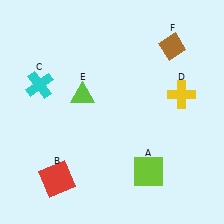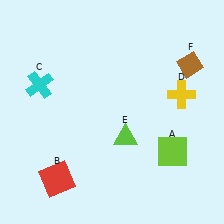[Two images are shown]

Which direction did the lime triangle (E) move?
The lime triangle (E) moved right.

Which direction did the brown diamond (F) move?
The brown diamond (F) moved down.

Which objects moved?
The objects that moved are: the lime square (A), the lime triangle (E), the brown diamond (F).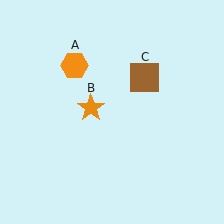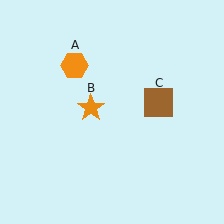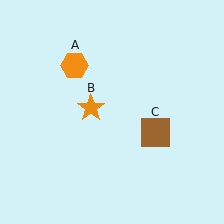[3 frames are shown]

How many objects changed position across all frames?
1 object changed position: brown square (object C).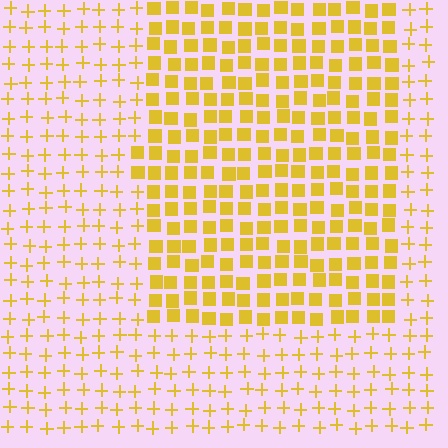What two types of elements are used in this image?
The image uses squares inside the rectangle region and plus signs outside it.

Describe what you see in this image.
The image is filled with small yellow elements arranged in a uniform grid. A rectangle-shaped region contains squares, while the surrounding area contains plus signs. The boundary is defined purely by the change in element shape.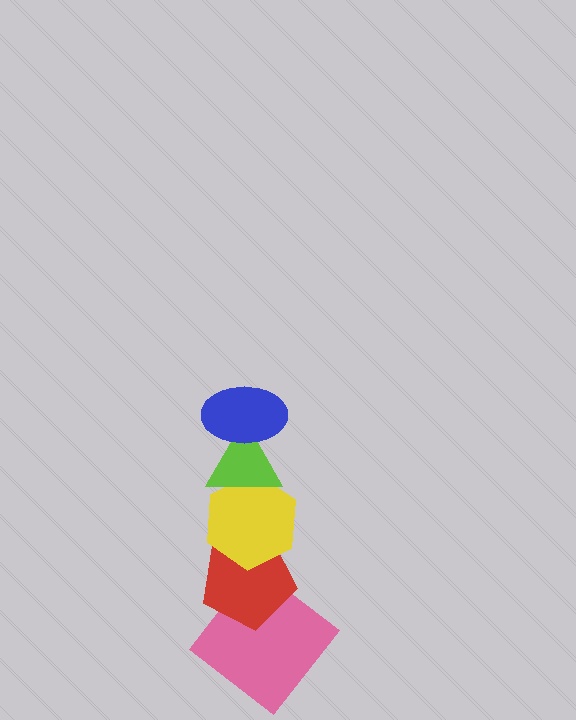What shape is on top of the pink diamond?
The red pentagon is on top of the pink diamond.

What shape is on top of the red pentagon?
The yellow hexagon is on top of the red pentagon.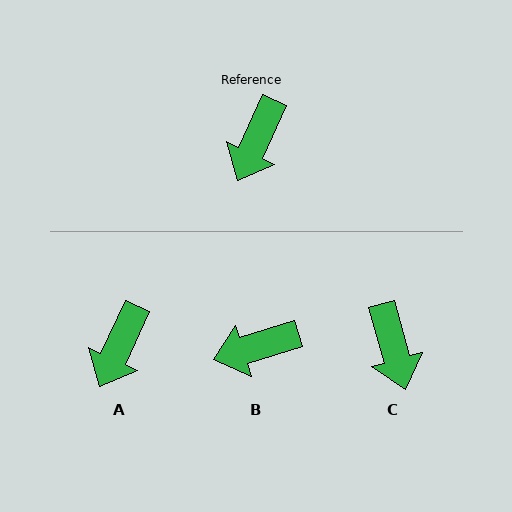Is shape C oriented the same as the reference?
No, it is off by about 40 degrees.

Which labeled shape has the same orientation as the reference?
A.